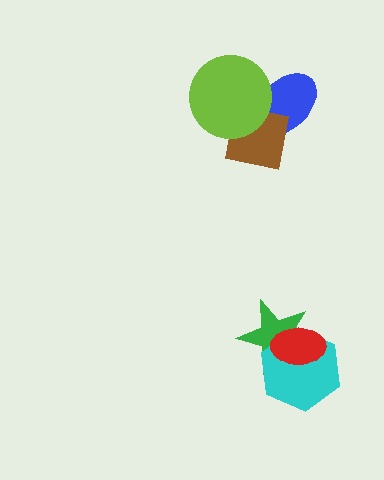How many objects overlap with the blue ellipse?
2 objects overlap with the blue ellipse.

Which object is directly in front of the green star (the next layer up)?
The cyan hexagon is directly in front of the green star.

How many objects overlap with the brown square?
2 objects overlap with the brown square.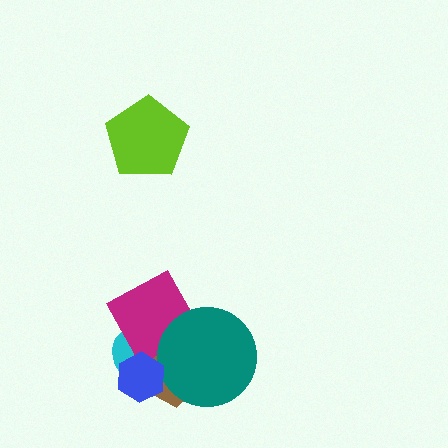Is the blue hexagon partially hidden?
No, no other shape covers it.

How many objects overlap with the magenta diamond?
4 objects overlap with the magenta diamond.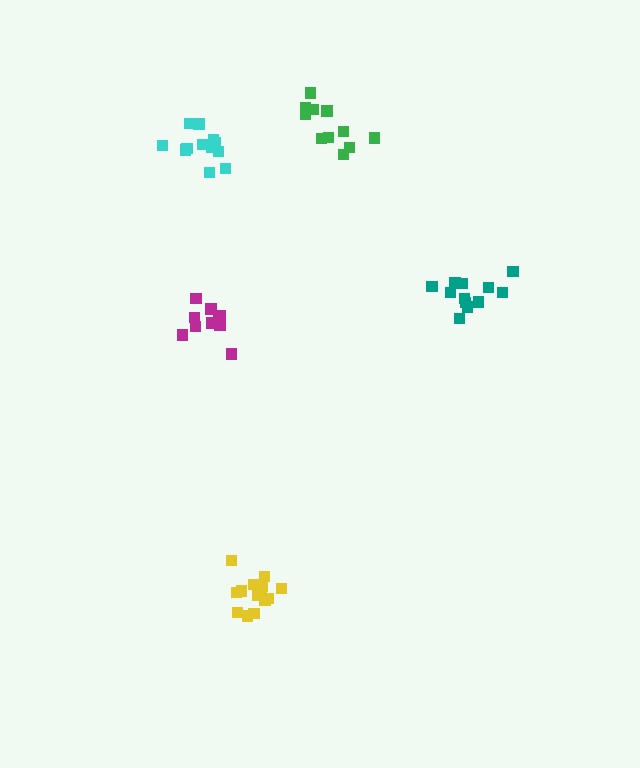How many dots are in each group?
Group 1: 11 dots, Group 2: 15 dots, Group 3: 12 dots, Group 4: 12 dots, Group 5: 10 dots (60 total).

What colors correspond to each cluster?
The clusters are colored: green, yellow, cyan, teal, magenta.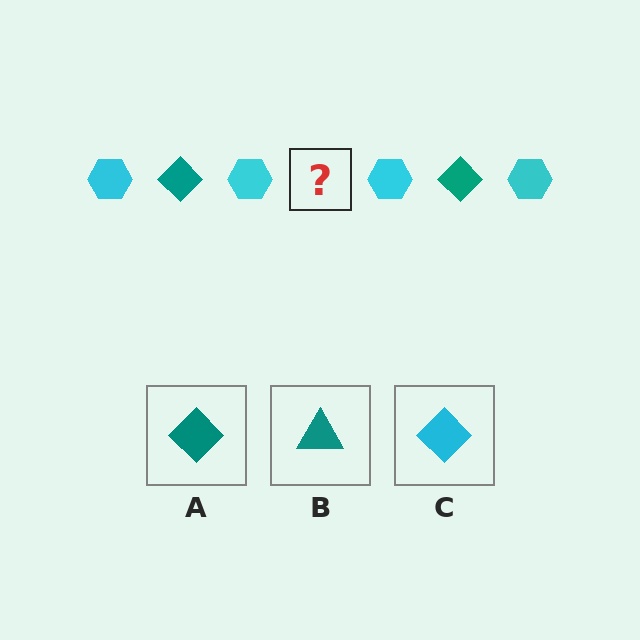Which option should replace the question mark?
Option A.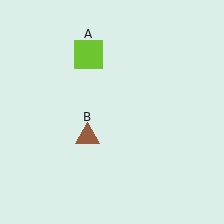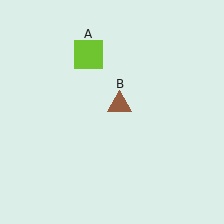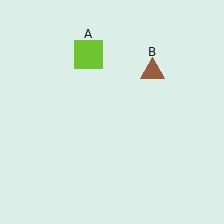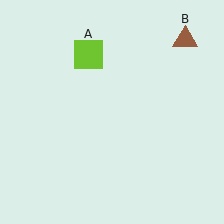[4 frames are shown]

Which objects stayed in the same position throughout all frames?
Lime square (object A) remained stationary.